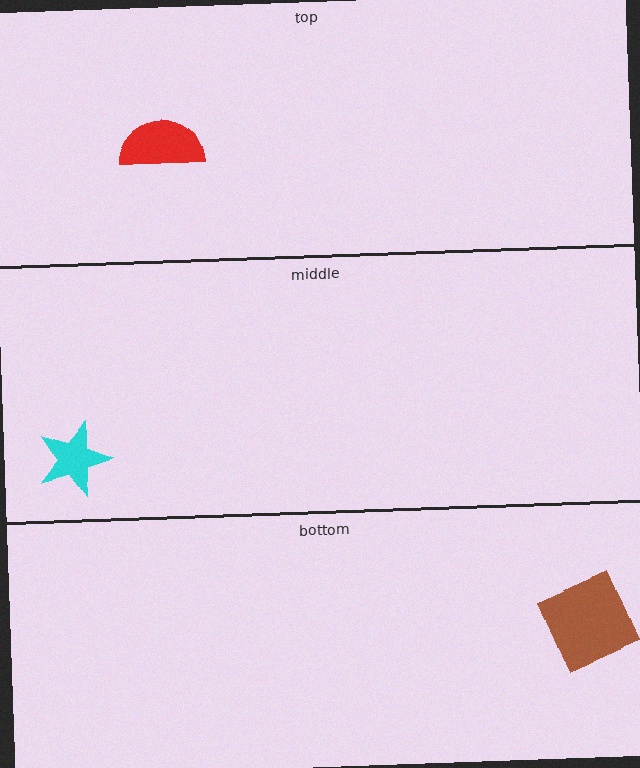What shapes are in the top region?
The red semicircle.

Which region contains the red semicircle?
The top region.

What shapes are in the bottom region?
The brown square.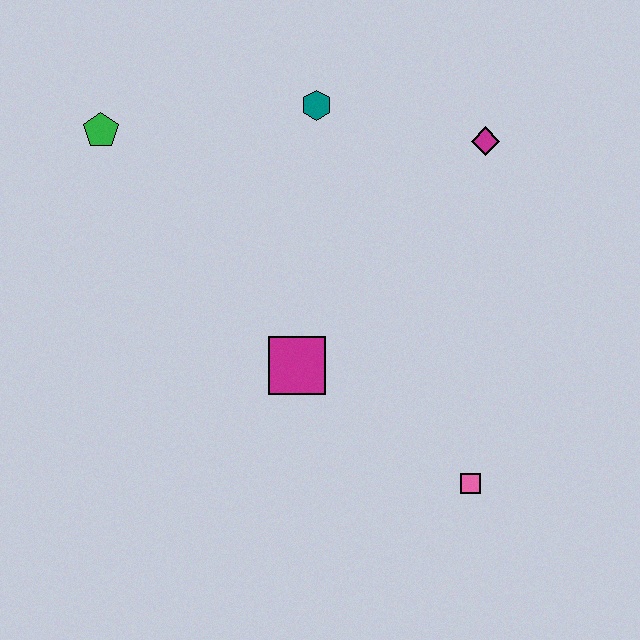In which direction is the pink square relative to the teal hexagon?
The pink square is below the teal hexagon.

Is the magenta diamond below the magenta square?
No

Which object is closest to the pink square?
The magenta square is closest to the pink square.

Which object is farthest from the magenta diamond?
The green pentagon is farthest from the magenta diamond.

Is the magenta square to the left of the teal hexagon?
Yes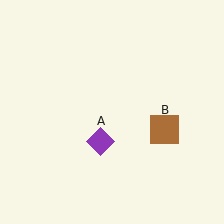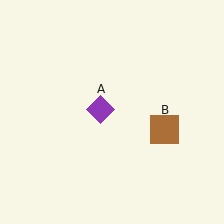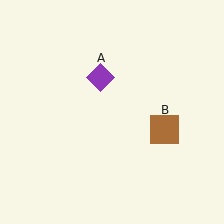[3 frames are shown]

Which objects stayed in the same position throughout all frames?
Brown square (object B) remained stationary.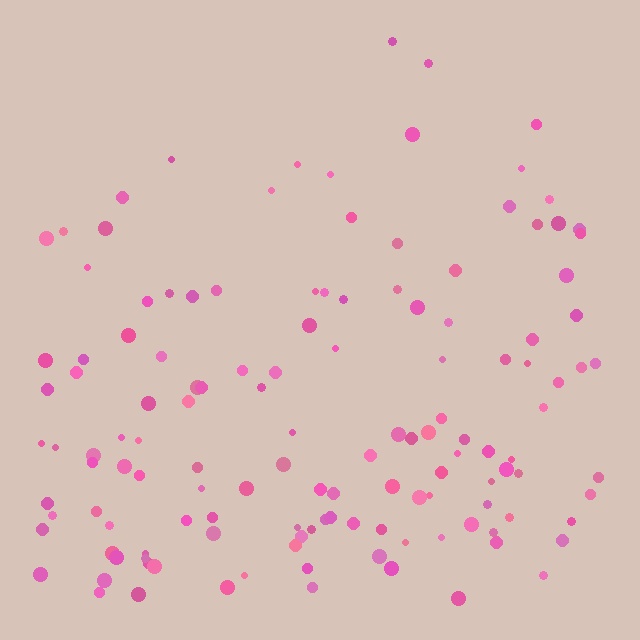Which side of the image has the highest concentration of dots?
The bottom.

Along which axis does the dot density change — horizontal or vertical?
Vertical.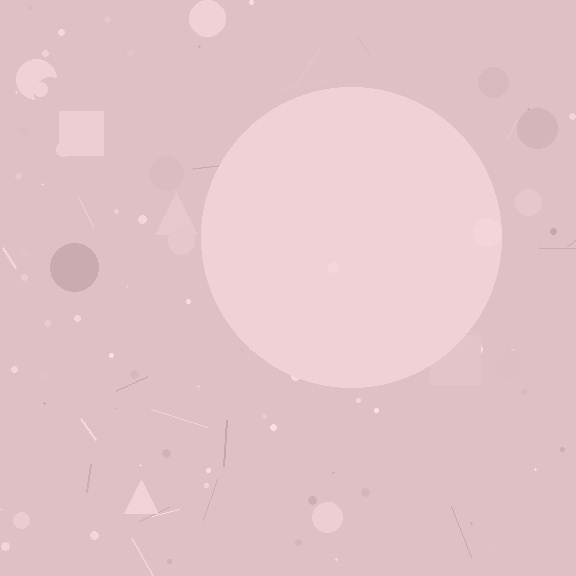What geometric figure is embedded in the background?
A circle is embedded in the background.